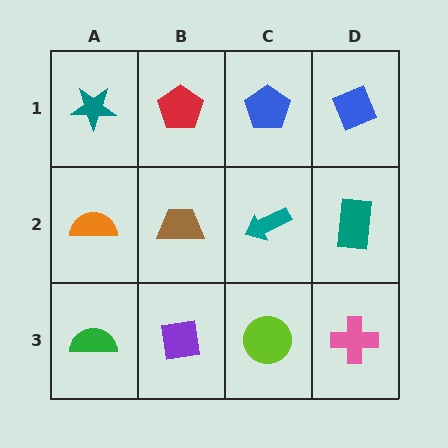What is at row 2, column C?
A teal arrow.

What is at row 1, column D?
A blue diamond.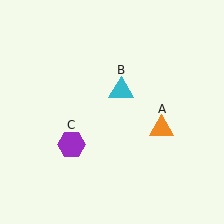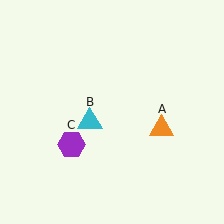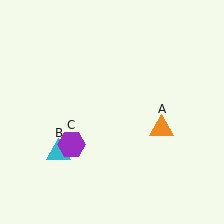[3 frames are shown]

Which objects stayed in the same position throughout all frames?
Orange triangle (object A) and purple hexagon (object C) remained stationary.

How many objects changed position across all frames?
1 object changed position: cyan triangle (object B).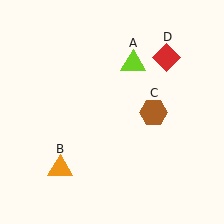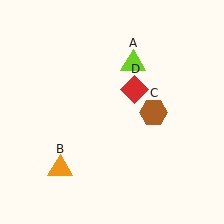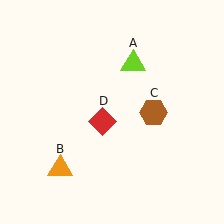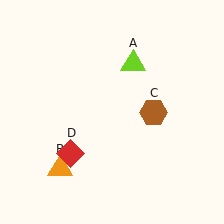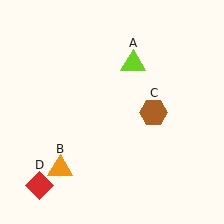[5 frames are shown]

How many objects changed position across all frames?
1 object changed position: red diamond (object D).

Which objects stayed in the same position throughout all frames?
Lime triangle (object A) and orange triangle (object B) and brown hexagon (object C) remained stationary.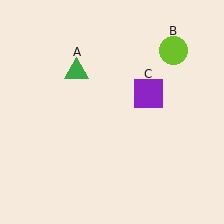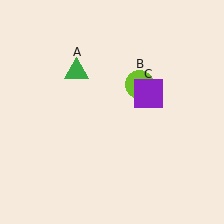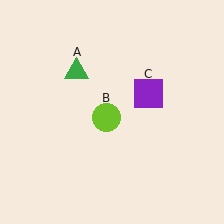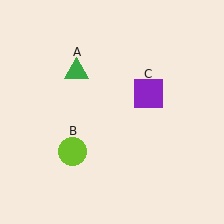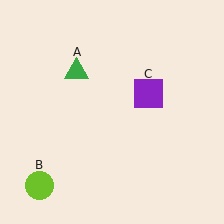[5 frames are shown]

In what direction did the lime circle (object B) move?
The lime circle (object B) moved down and to the left.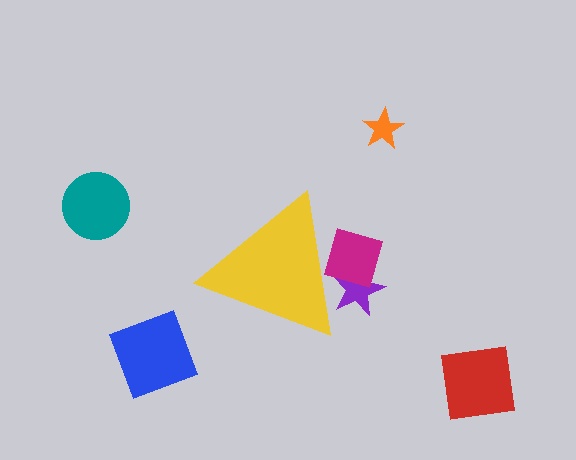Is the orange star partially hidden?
No, the orange star is fully visible.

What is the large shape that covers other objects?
A yellow triangle.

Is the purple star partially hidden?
Yes, the purple star is partially hidden behind the yellow triangle.